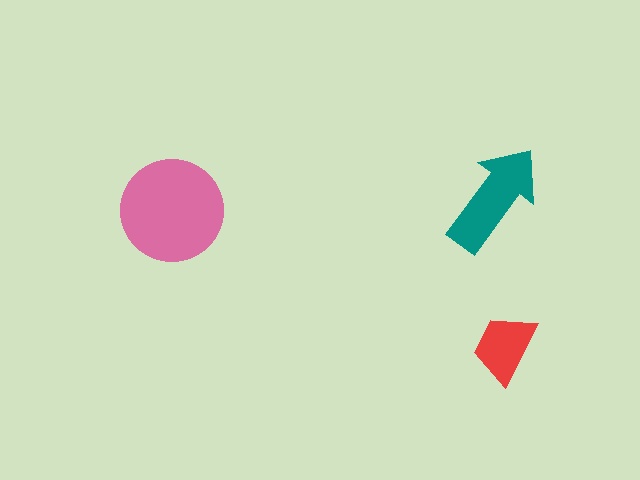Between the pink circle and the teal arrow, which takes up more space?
The pink circle.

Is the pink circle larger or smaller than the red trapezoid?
Larger.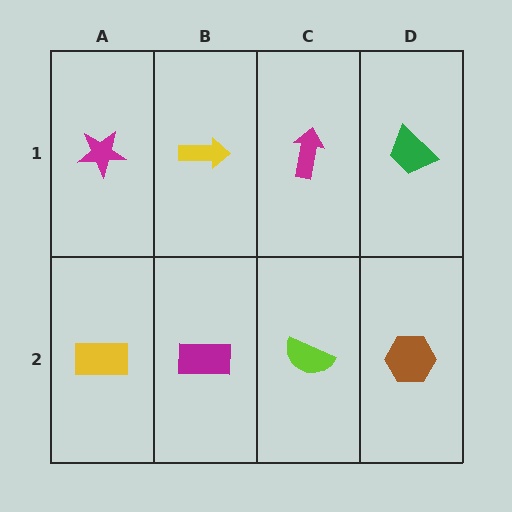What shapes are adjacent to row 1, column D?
A brown hexagon (row 2, column D), a magenta arrow (row 1, column C).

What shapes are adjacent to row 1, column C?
A lime semicircle (row 2, column C), a yellow arrow (row 1, column B), a green trapezoid (row 1, column D).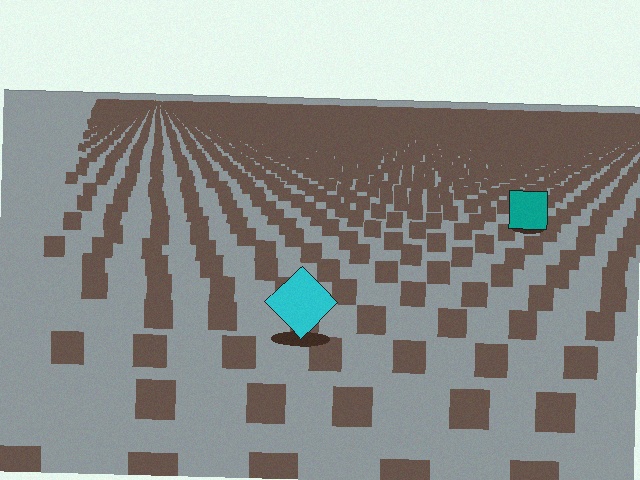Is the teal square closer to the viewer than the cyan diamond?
No. The cyan diamond is closer — you can tell from the texture gradient: the ground texture is coarser near it.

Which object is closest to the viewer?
The cyan diamond is closest. The texture marks near it are larger and more spread out.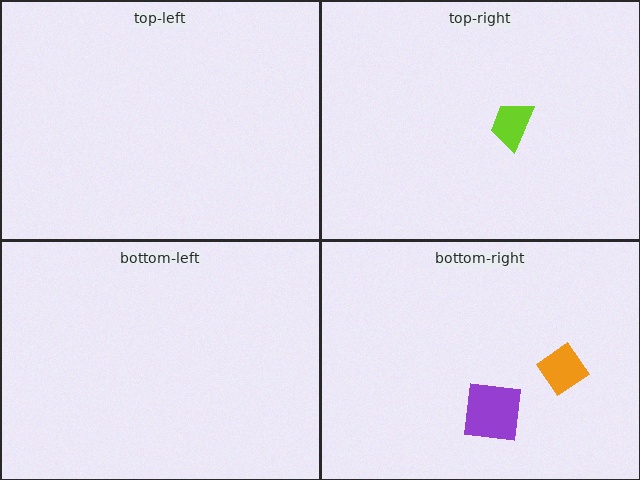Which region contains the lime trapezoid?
The top-right region.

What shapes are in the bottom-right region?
The purple square, the orange diamond.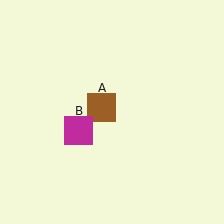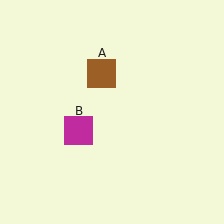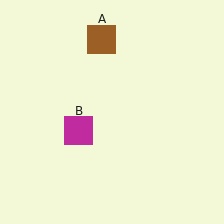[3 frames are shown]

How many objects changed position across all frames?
1 object changed position: brown square (object A).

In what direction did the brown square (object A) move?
The brown square (object A) moved up.